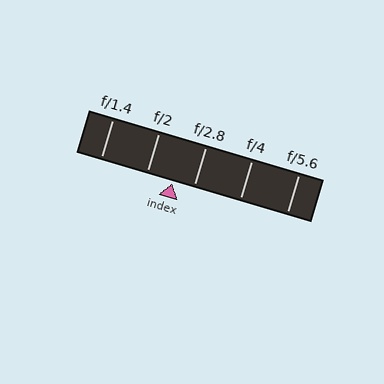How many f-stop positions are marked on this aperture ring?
There are 5 f-stop positions marked.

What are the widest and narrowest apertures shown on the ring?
The widest aperture shown is f/1.4 and the narrowest is f/5.6.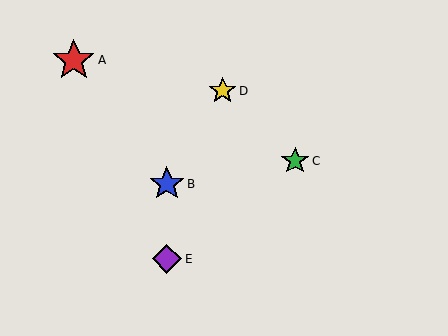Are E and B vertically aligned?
Yes, both are at x≈167.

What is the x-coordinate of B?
Object B is at x≈167.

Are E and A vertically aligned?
No, E is at x≈167 and A is at x≈74.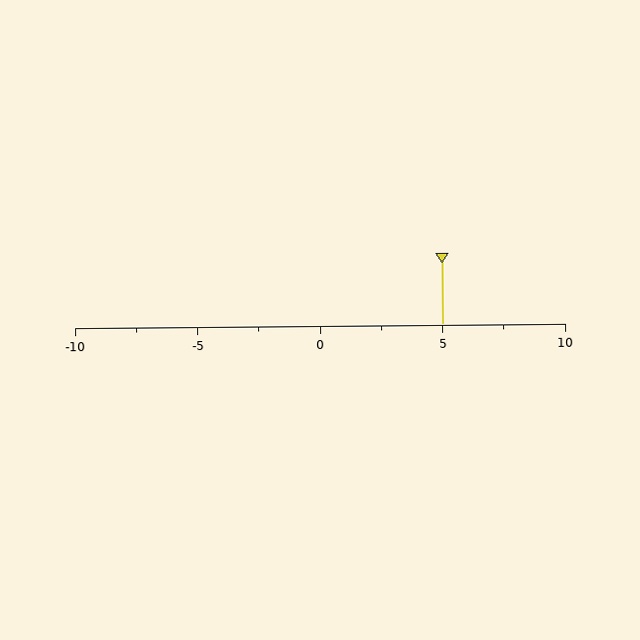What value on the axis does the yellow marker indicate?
The marker indicates approximately 5.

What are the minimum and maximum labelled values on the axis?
The axis runs from -10 to 10.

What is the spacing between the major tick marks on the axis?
The major ticks are spaced 5 apart.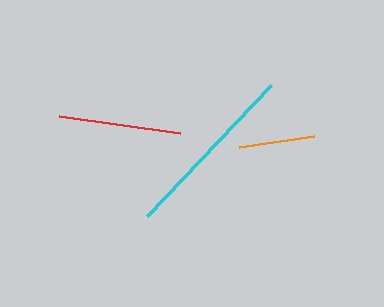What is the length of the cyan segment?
The cyan segment is approximately 180 pixels long.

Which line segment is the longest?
The cyan line is the longest at approximately 180 pixels.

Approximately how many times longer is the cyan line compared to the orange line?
The cyan line is approximately 2.4 times the length of the orange line.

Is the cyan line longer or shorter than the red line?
The cyan line is longer than the red line.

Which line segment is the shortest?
The orange line is the shortest at approximately 75 pixels.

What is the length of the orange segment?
The orange segment is approximately 75 pixels long.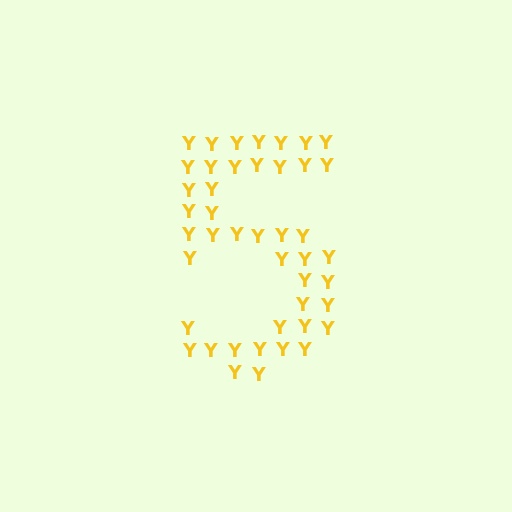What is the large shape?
The large shape is the digit 5.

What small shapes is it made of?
It is made of small letter Y's.